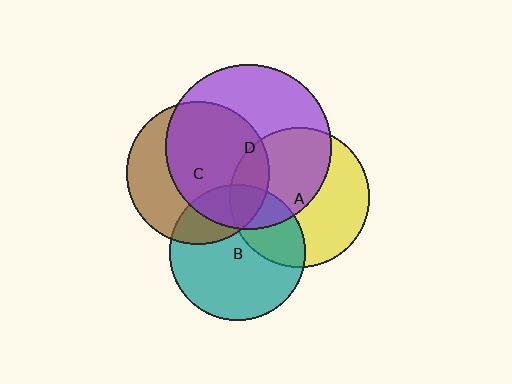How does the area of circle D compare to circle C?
Approximately 1.3 times.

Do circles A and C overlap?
Yes.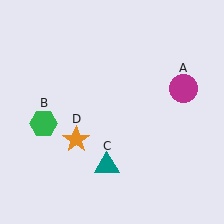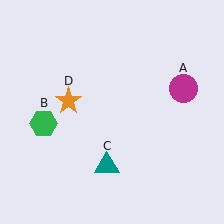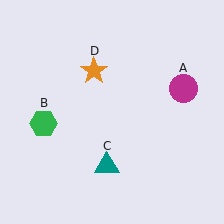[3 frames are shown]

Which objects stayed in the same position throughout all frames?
Magenta circle (object A) and green hexagon (object B) and teal triangle (object C) remained stationary.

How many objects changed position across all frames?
1 object changed position: orange star (object D).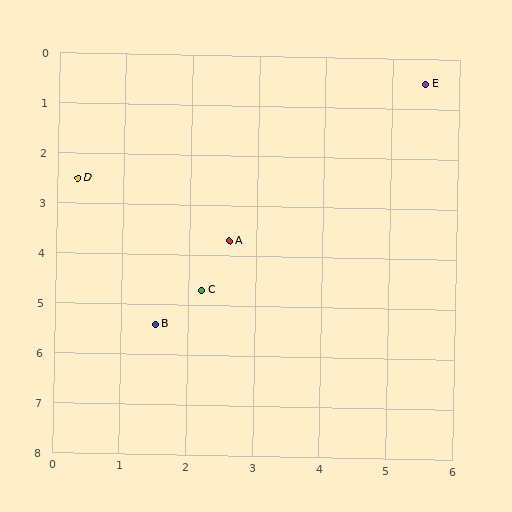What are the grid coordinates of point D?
Point D is at approximately (0.3, 2.5).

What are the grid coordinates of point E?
Point E is at approximately (5.5, 0.5).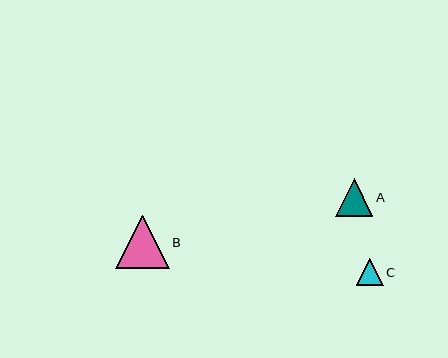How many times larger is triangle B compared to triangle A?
Triangle B is approximately 1.4 times the size of triangle A.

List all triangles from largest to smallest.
From largest to smallest: B, A, C.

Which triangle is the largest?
Triangle B is the largest with a size of approximately 53 pixels.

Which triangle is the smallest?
Triangle C is the smallest with a size of approximately 27 pixels.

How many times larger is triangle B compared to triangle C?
Triangle B is approximately 2.0 times the size of triangle C.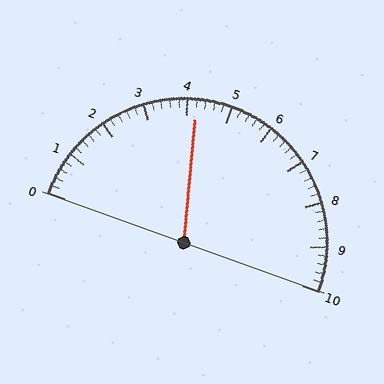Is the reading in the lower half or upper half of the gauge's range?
The reading is in the lower half of the range (0 to 10).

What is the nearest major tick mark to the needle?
The nearest major tick mark is 4.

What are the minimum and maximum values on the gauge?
The gauge ranges from 0 to 10.